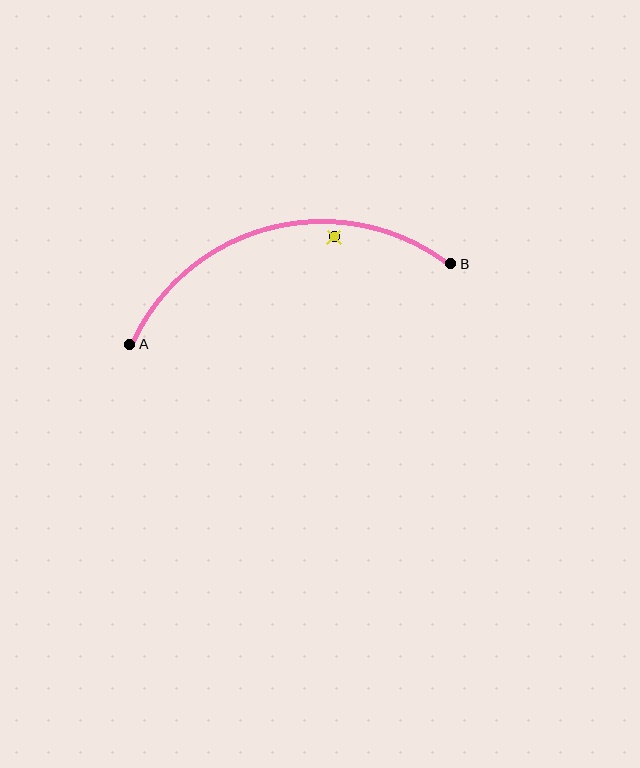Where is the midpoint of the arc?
The arc midpoint is the point on the curve farthest from the straight line joining A and B. It sits above that line.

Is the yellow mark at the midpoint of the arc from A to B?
No — the yellow mark does not lie on the arc at all. It sits slightly inside the curve.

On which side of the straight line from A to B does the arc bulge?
The arc bulges above the straight line connecting A and B.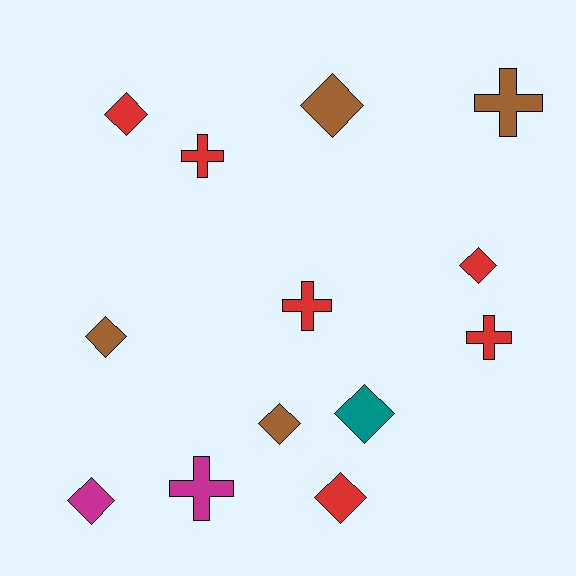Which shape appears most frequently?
Diamond, with 8 objects.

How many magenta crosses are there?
There is 1 magenta cross.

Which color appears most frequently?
Red, with 6 objects.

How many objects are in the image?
There are 13 objects.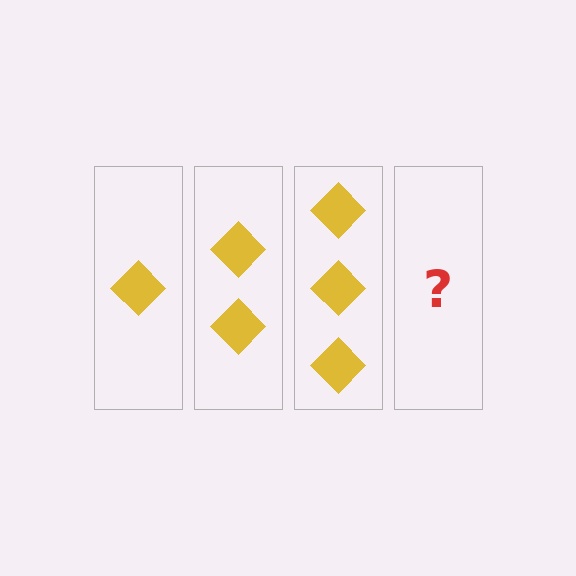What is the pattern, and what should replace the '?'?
The pattern is that each step adds one more diamond. The '?' should be 4 diamonds.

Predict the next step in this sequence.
The next step is 4 diamonds.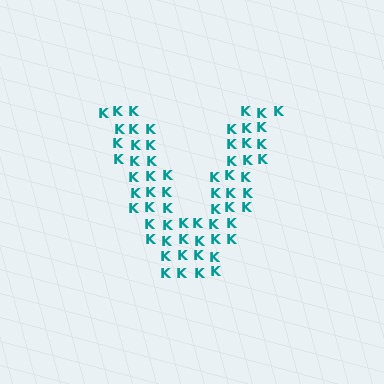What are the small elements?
The small elements are letter K's.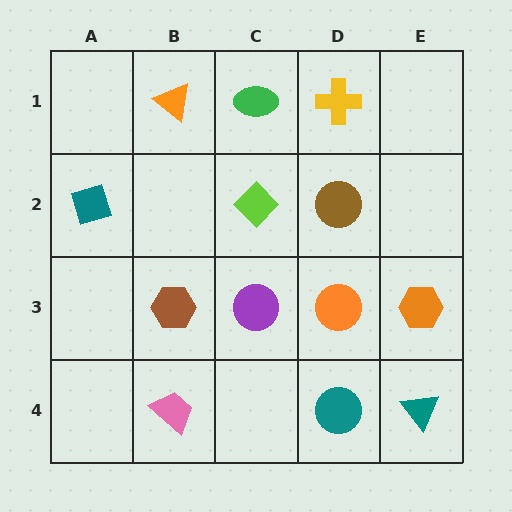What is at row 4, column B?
A pink trapezoid.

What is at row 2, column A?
A teal diamond.